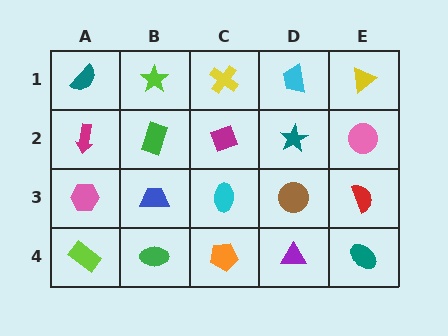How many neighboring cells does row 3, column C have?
4.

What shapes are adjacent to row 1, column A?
A magenta arrow (row 2, column A), a lime star (row 1, column B).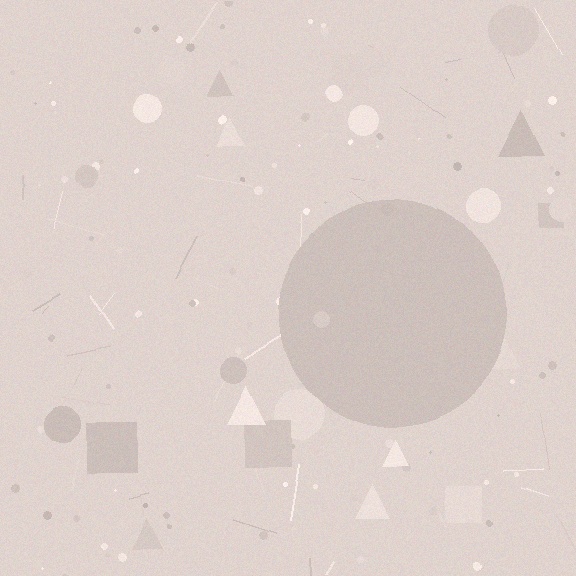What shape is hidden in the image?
A circle is hidden in the image.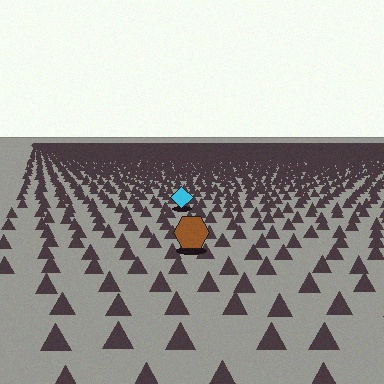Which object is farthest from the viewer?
The cyan diamond is farthest from the viewer. It appears smaller and the ground texture around it is denser.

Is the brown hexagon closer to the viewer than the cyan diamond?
Yes. The brown hexagon is closer — you can tell from the texture gradient: the ground texture is coarser near it.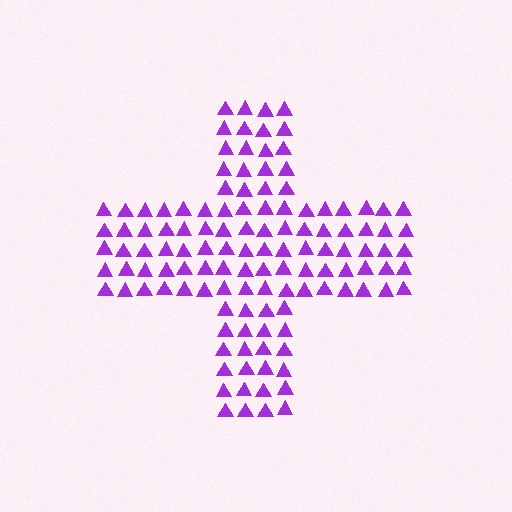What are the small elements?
The small elements are triangles.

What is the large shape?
The large shape is a cross.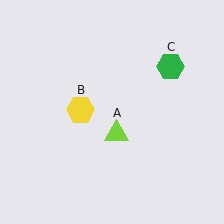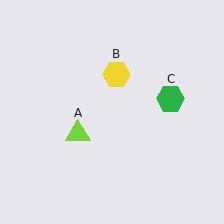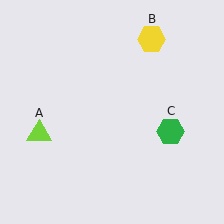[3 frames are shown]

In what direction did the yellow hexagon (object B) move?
The yellow hexagon (object B) moved up and to the right.